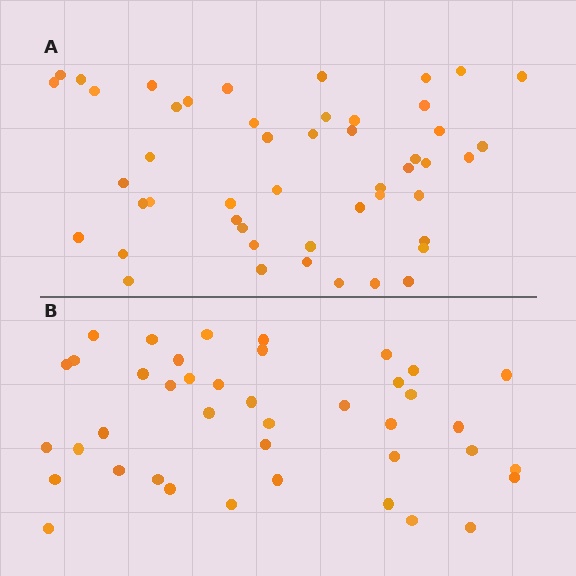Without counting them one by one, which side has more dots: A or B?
Region A (the top region) has more dots.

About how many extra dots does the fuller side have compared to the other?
Region A has roughly 8 or so more dots than region B.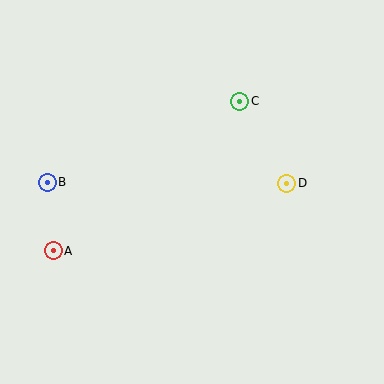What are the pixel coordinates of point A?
Point A is at (53, 251).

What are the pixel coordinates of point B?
Point B is at (47, 182).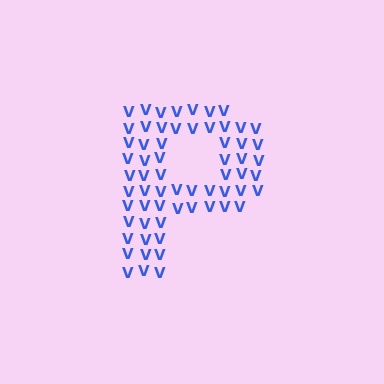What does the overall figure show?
The overall figure shows the letter P.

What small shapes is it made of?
It is made of small letter V's.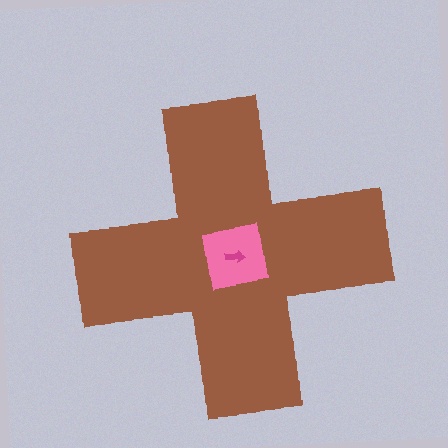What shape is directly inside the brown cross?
The pink square.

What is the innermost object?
The magenta arrow.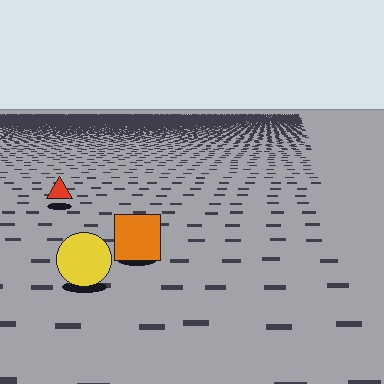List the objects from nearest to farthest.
From nearest to farthest: the yellow circle, the orange square, the red triangle.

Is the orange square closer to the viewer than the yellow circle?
No. The yellow circle is closer — you can tell from the texture gradient: the ground texture is coarser near it.